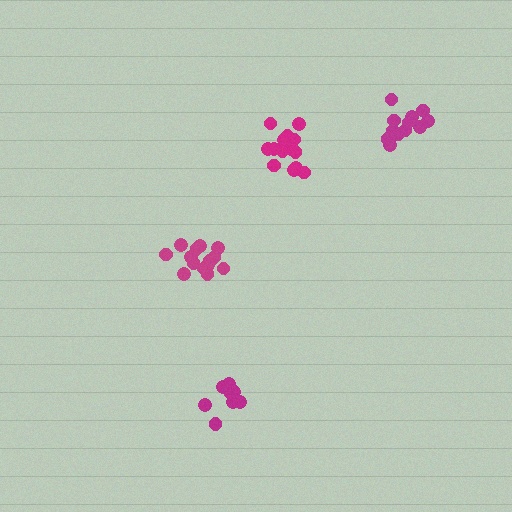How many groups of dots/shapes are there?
There are 4 groups.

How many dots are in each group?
Group 1: 14 dots, Group 2: 10 dots, Group 3: 16 dots, Group 4: 12 dots (52 total).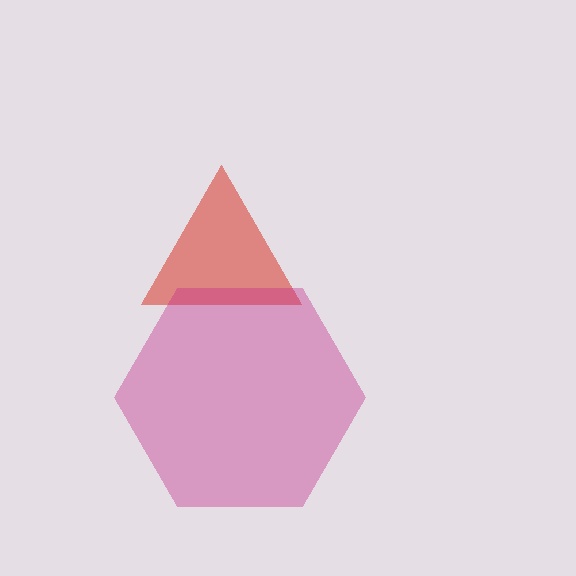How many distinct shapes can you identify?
There are 2 distinct shapes: a red triangle, a magenta hexagon.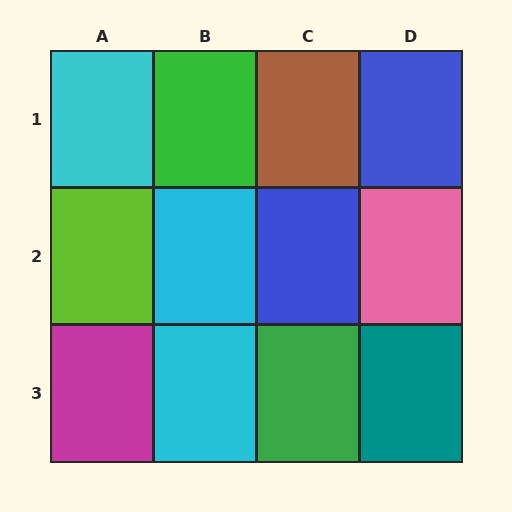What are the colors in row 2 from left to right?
Lime, cyan, blue, pink.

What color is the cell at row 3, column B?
Cyan.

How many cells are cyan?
3 cells are cyan.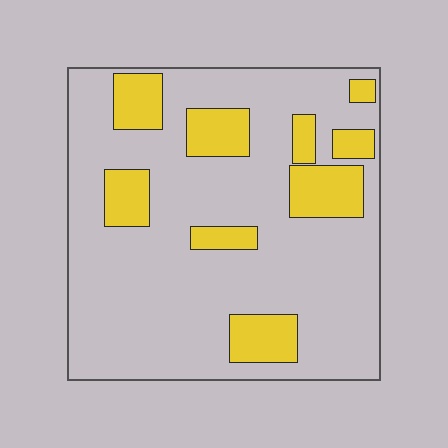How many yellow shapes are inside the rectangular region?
9.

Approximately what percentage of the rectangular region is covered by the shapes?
Approximately 20%.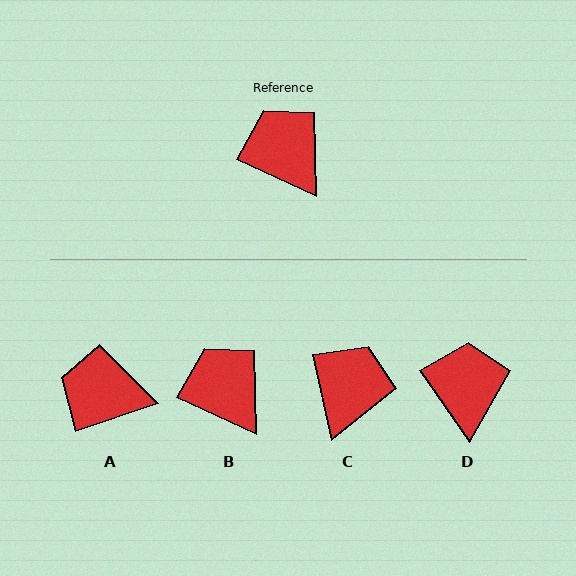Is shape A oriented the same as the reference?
No, it is off by about 44 degrees.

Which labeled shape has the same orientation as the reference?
B.